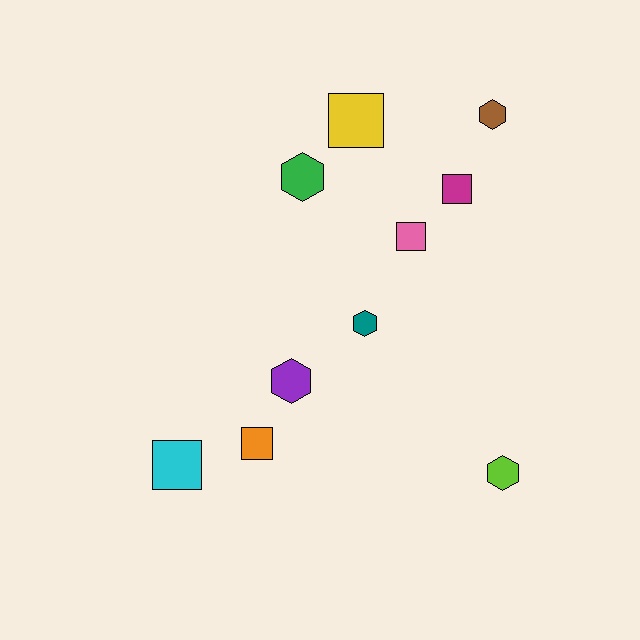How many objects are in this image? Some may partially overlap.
There are 10 objects.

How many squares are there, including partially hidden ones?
There are 5 squares.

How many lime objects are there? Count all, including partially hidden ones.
There is 1 lime object.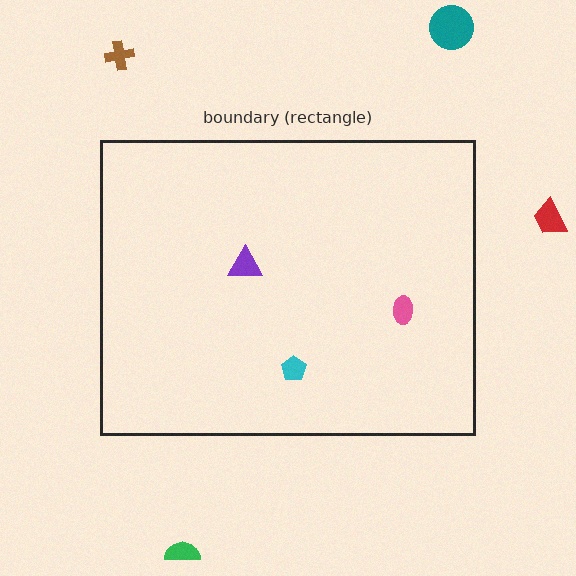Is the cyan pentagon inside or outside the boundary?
Inside.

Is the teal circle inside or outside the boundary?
Outside.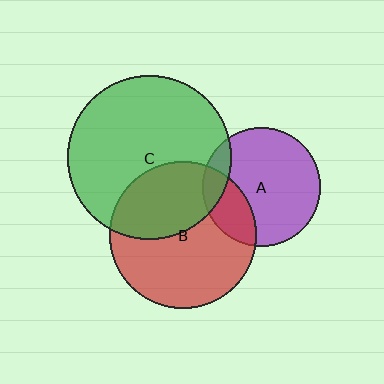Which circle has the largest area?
Circle C (green).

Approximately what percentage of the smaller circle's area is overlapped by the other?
Approximately 25%.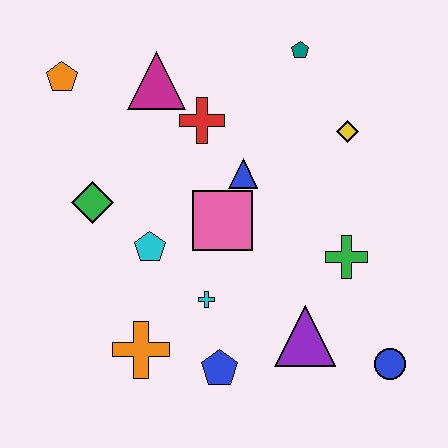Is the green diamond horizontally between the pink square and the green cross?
No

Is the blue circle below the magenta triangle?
Yes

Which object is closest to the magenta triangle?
The red cross is closest to the magenta triangle.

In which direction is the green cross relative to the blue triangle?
The green cross is to the right of the blue triangle.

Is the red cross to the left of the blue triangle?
Yes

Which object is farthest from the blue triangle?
The blue circle is farthest from the blue triangle.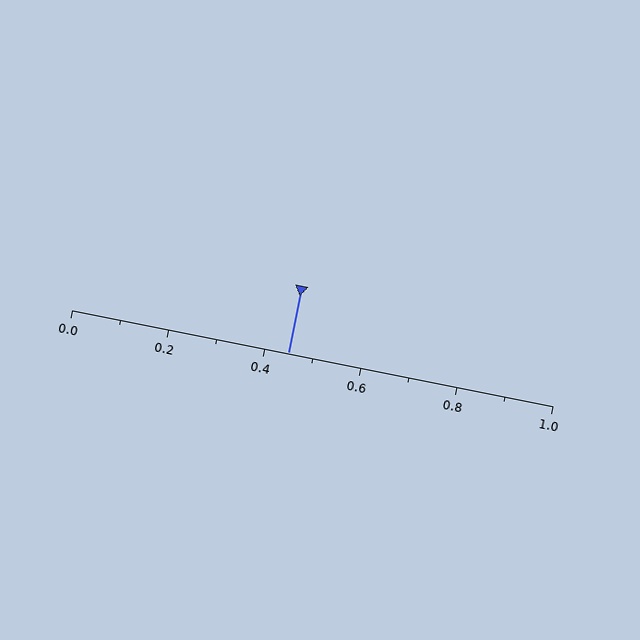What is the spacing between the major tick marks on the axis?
The major ticks are spaced 0.2 apart.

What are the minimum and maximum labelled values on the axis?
The axis runs from 0.0 to 1.0.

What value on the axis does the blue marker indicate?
The marker indicates approximately 0.45.